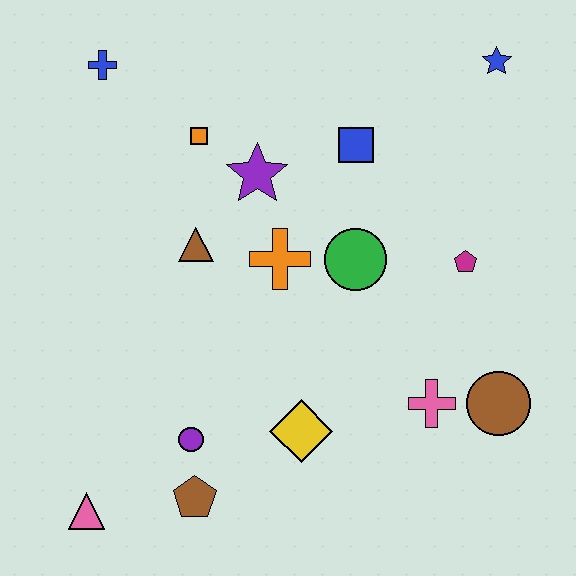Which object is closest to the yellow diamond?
The purple circle is closest to the yellow diamond.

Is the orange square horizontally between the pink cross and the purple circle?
Yes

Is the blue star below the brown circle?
No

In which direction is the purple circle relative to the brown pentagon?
The purple circle is above the brown pentagon.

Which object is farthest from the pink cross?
The blue cross is farthest from the pink cross.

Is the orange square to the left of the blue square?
Yes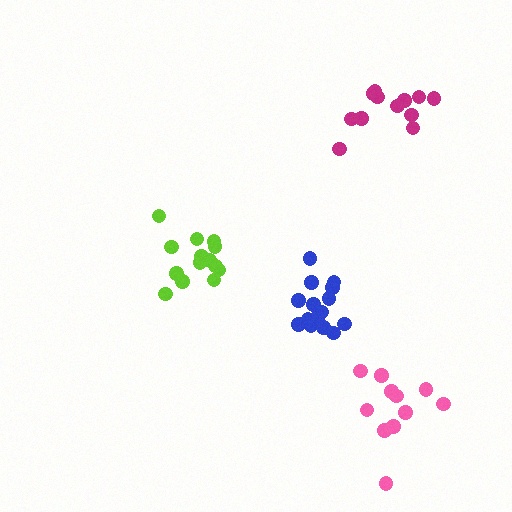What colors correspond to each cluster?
The clusters are colored: lime, blue, pink, magenta.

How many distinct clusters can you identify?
There are 4 distinct clusters.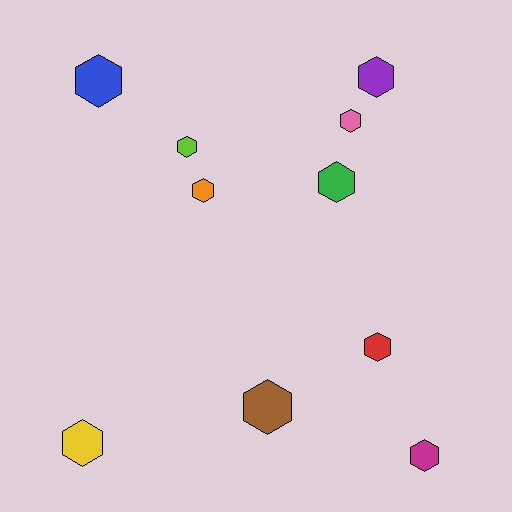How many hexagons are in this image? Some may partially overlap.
There are 10 hexagons.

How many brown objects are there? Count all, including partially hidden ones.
There is 1 brown object.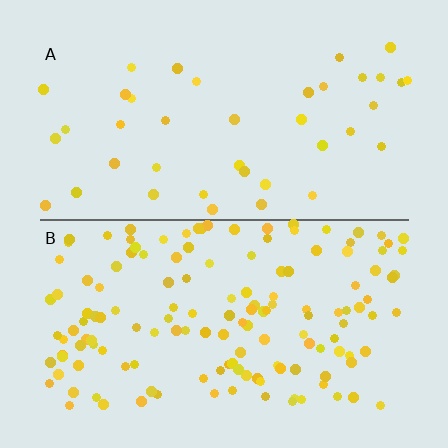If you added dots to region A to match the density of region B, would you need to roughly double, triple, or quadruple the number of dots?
Approximately quadruple.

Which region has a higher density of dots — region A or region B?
B (the bottom).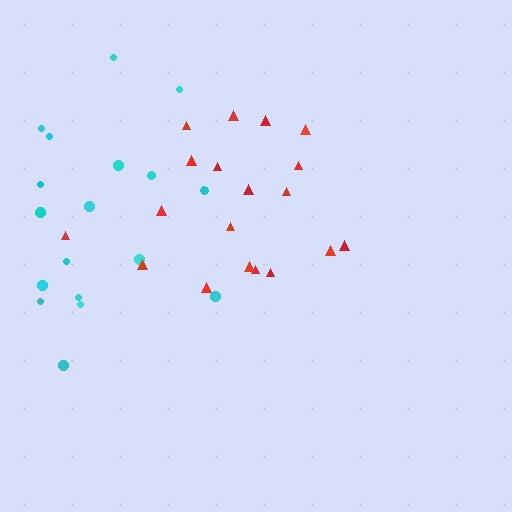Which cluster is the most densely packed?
Red.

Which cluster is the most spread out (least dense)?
Cyan.